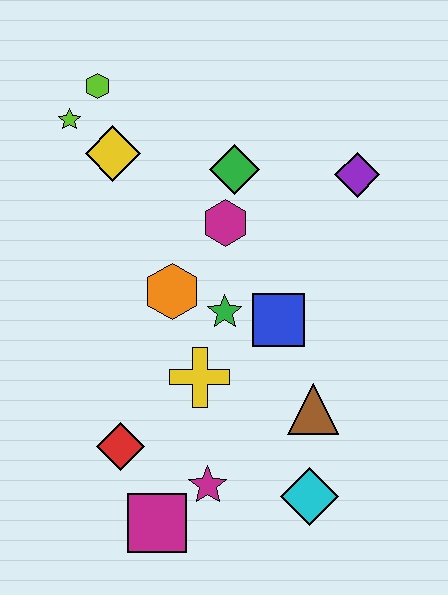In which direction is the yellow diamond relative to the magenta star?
The yellow diamond is above the magenta star.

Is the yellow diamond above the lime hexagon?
No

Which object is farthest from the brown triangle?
The lime hexagon is farthest from the brown triangle.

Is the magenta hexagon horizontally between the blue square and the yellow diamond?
Yes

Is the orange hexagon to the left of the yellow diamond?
No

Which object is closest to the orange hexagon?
The green star is closest to the orange hexagon.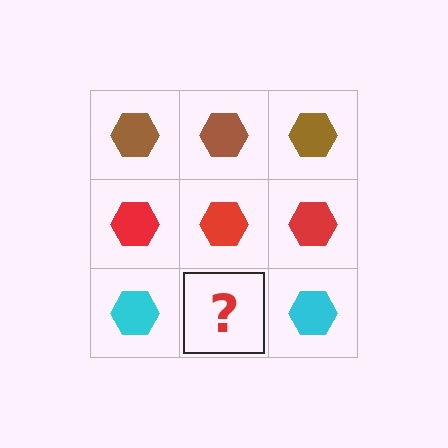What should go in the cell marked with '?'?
The missing cell should contain a cyan hexagon.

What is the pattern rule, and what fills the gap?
The rule is that each row has a consistent color. The gap should be filled with a cyan hexagon.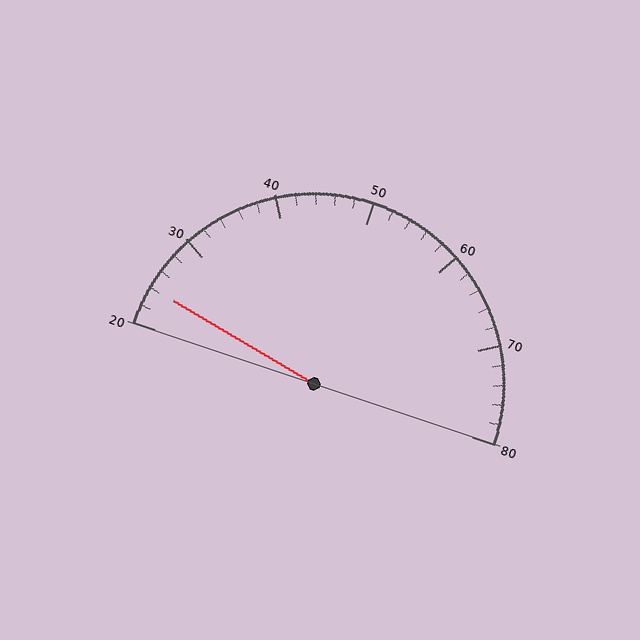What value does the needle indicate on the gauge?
The needle indicates approximately 24.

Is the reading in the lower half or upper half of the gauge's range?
The reading is in the lower half of the range (20 to 80).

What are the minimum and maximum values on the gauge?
The gauge ranges from 20 to 80.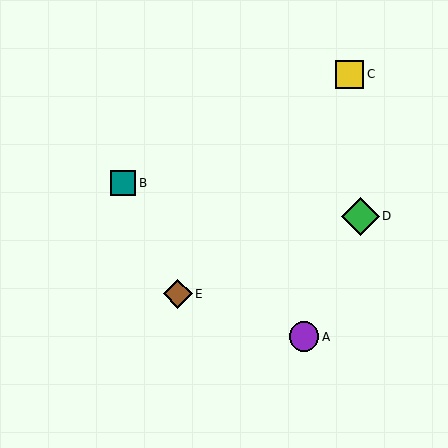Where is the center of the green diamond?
The center of the green diamond is at (360, 216).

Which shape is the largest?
The green diamond (labeled D) is the largest.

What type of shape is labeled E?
Shape E is a brown diamond.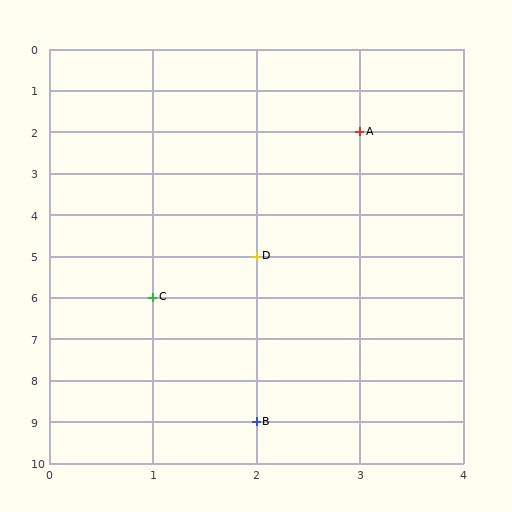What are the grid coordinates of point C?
Point C is at grid coordinates (1, 6).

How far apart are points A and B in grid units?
Points A and B are 1 column and 7 rows apart (about 7.1 grid units diagonally).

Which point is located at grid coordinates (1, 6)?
Point C is at (1, 6).